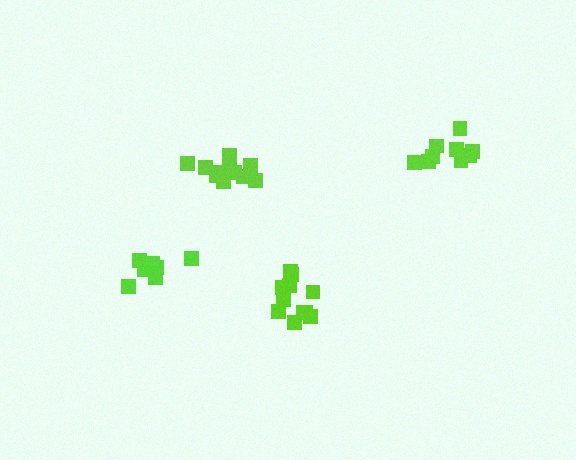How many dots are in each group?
Group 1: 11 dots, Group 2: 9 dots, Group 3: 8 dots, Group 4: 12 dots (40 total).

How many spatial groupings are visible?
There are 4 spatial groupings.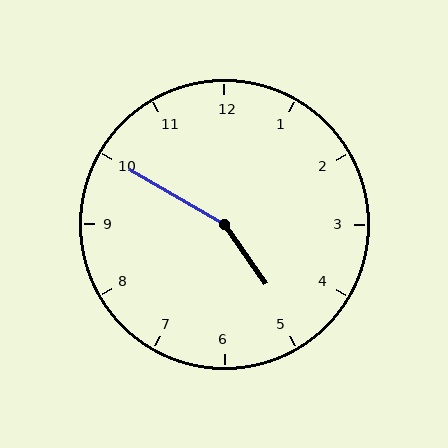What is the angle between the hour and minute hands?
Approximately 155 degrees.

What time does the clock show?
4:50.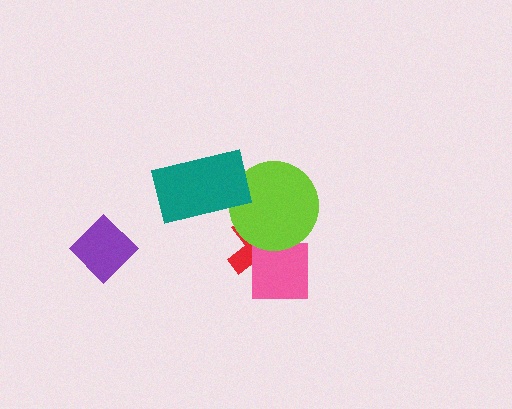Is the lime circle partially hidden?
Yes, it is partially covered by another shape.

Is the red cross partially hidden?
Yes, it is partially covered by another shape.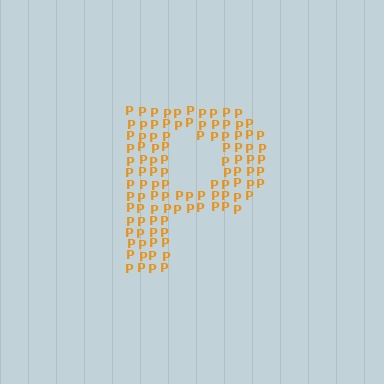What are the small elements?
The small elements are letter P's.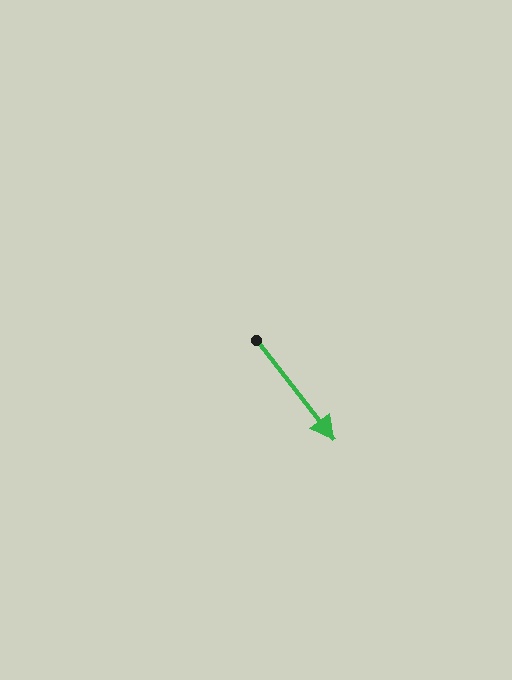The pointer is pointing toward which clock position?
Roughly 5 o'clock.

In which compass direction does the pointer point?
Southeast.